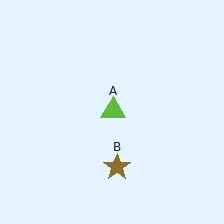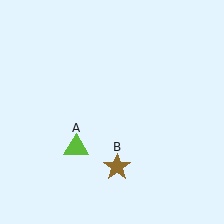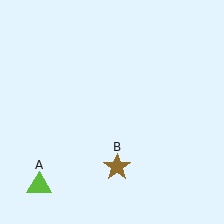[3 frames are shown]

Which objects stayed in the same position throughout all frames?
Brown star (object B) remained stationary.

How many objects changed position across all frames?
1 object changed position: lime triangle (object A).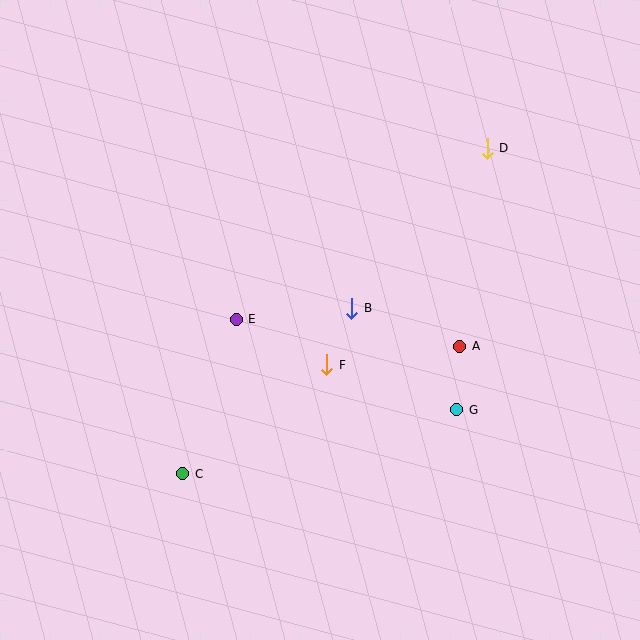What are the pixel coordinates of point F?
Point F is at (327, 365).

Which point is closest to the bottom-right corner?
Point G is closest to the bottom-right corner.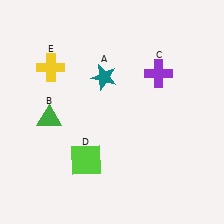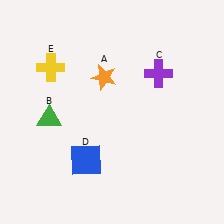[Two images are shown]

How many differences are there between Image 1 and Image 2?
There are 2 differences between the two images.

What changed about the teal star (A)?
In Image 1, A is teal. In Image 2, it changed to orange.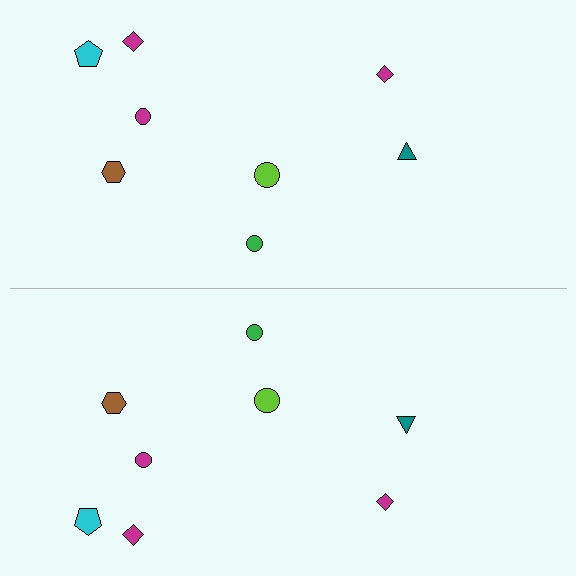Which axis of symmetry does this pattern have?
The pattern has a horizontal axis of symmetry running through the center of the image.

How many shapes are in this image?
There are 16 shapes in this image.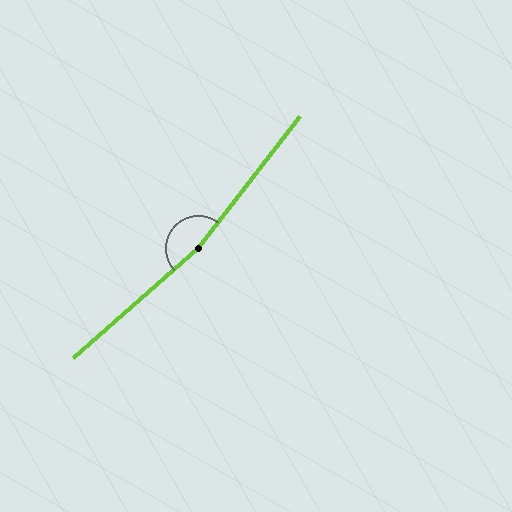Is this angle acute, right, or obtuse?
It is obtuse.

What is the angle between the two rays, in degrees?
Approximately 169 degrees.